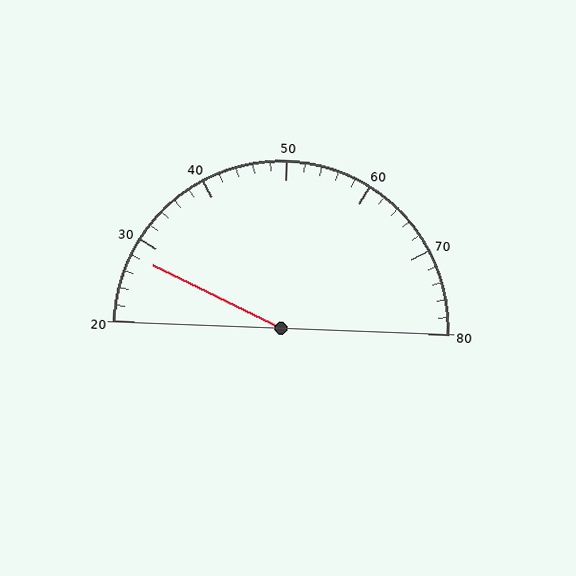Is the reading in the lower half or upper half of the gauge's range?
The reading is in the lower half of the range (20 to 80).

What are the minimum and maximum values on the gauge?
The gauge ranges from 20 to 80.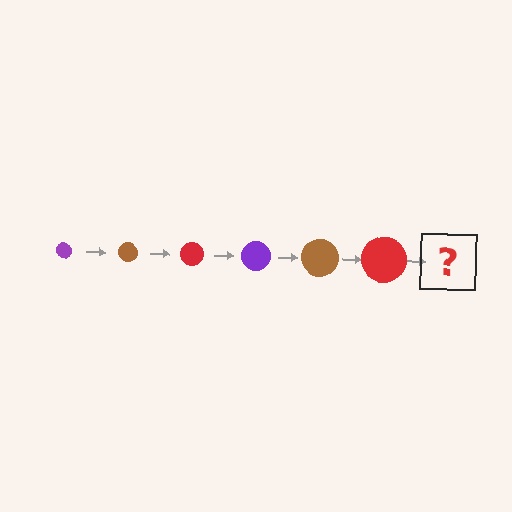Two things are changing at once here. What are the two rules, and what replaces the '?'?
The two rules are that the circle grows larger each step and the color cycles through purple, brown, and red. The '?' should be a purple circle, larger than the previous one.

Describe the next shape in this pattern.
It should be a purple circle, larger than the previous one.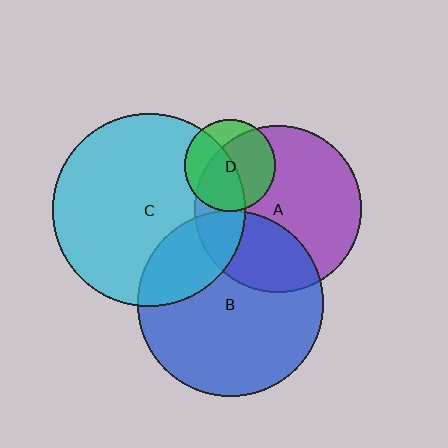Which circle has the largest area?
Circle C (cyan).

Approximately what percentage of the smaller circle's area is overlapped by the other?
Approximately 30%.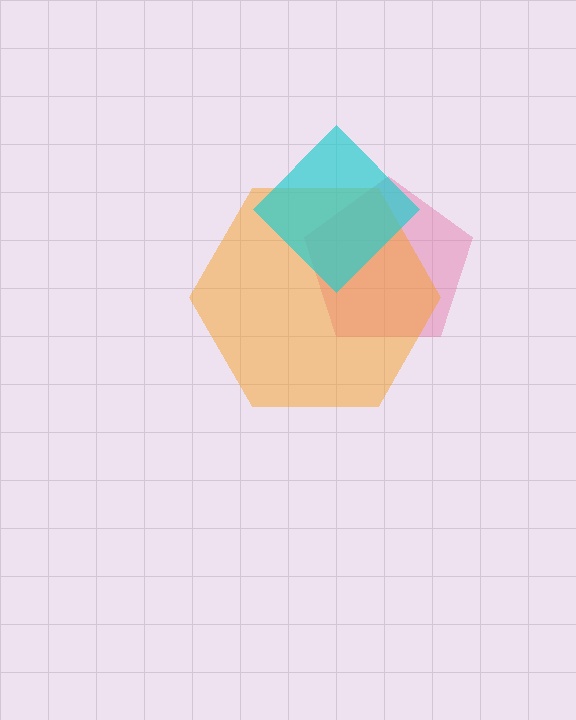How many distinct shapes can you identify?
There are 3 distinct shapes: a pink pentagon, an orange hexagon, a cyan diamond.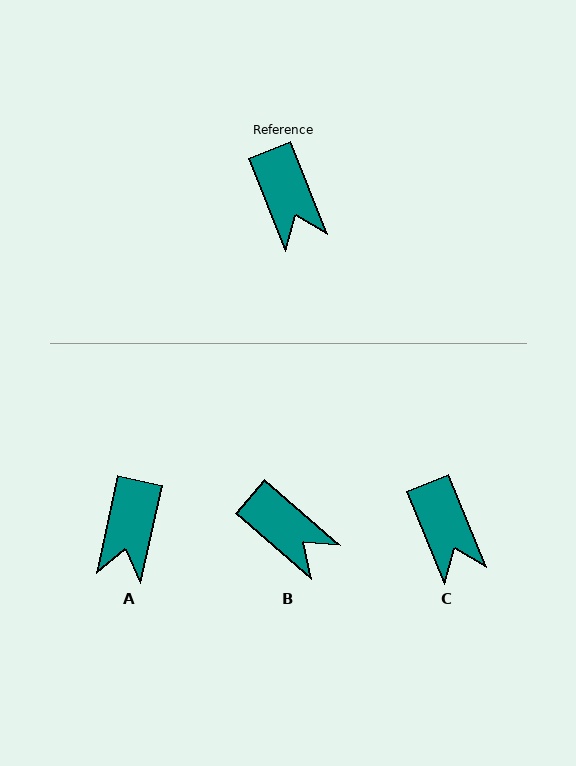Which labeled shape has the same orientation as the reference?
C.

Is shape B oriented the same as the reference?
No, it is off by about 27 degrees.